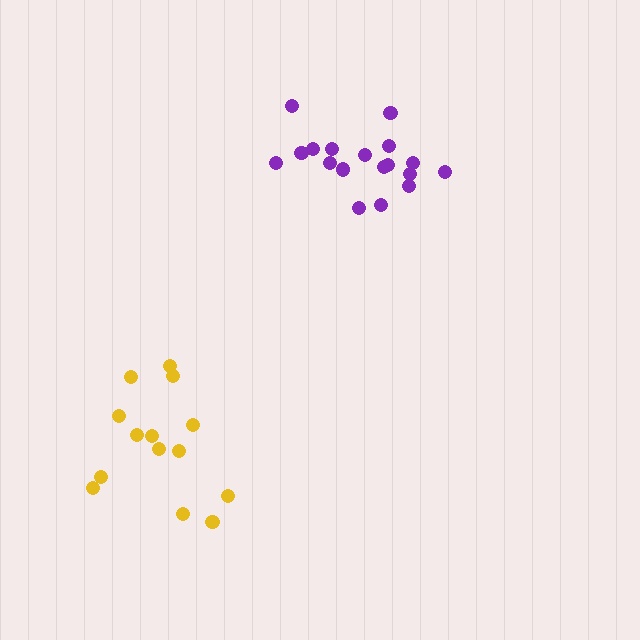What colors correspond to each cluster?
The clusters are colored: purple, yellow.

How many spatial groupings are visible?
There are 2 spatial groupings.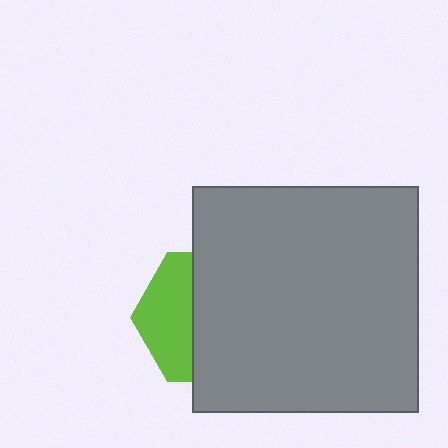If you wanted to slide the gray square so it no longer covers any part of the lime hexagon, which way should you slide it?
Slide it right — that is the most direct way to separate the two shapes.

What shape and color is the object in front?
The object in front is a gray square.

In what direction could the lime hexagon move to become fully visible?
The lime hexagon could move left. That would shift it out from behind the gray square entirely.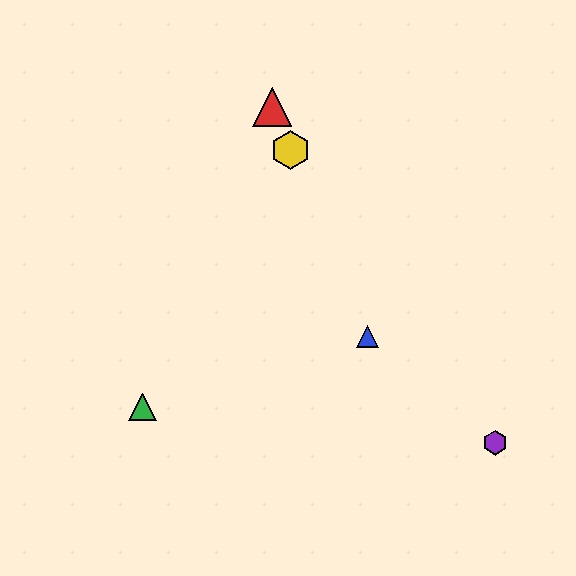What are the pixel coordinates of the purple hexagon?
The purple hexagon is at (495, 443).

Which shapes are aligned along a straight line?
The red triangle, the blue triangle, the yellow hexagon are aligned along a straight line.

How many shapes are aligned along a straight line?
3 shapes (the red triangle, the blue triangle, the yellow hexagon) are aligned along a straight line.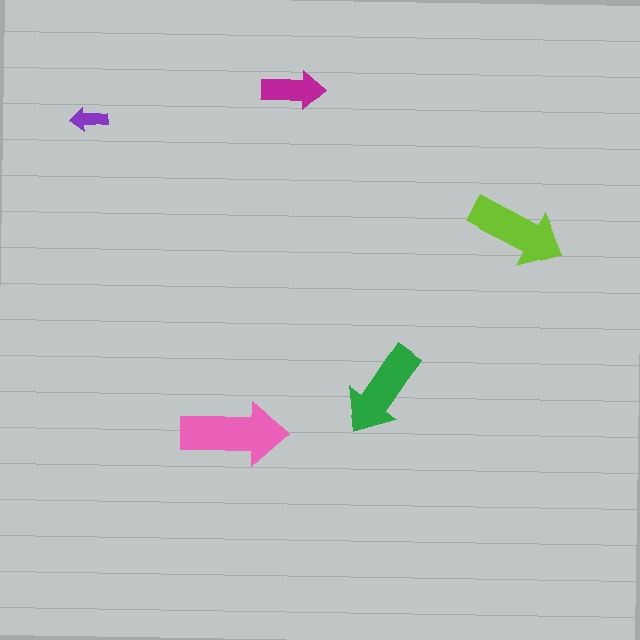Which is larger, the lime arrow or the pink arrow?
The pink one.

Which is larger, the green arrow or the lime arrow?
The lime one.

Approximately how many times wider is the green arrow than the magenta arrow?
About 1.5 times wider.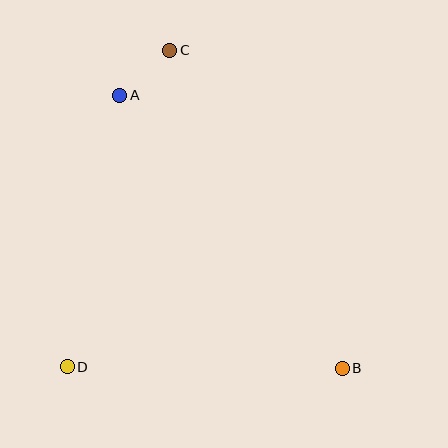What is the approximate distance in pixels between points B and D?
The distance between B and D is approximately 275 pixels.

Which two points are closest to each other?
Points A and C are closest to each other.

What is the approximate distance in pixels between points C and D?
The distance between C and D is approximately 332 pixels.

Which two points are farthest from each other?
Points B and C are farthest from each other.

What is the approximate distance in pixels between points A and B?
The distance between A and B is approximately 352 pixels.